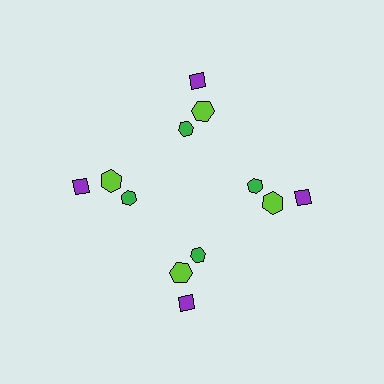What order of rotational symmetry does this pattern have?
This pattern has 4-fold rotational symmetry.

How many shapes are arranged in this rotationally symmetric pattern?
There are 12 shapes, arranged in 4 groups of 3.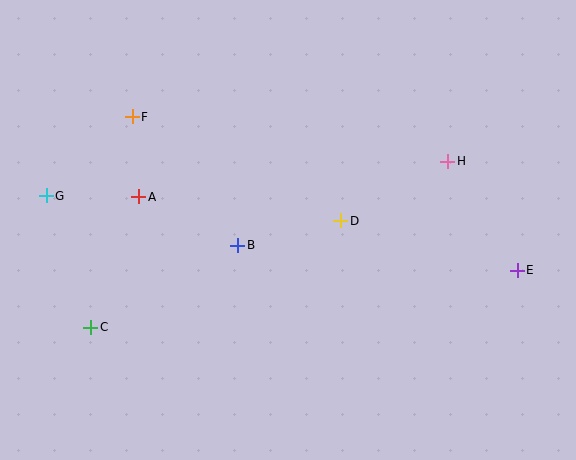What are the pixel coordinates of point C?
Point C is at (91, 328).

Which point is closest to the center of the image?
Point B at (238, 245) is closest to the center.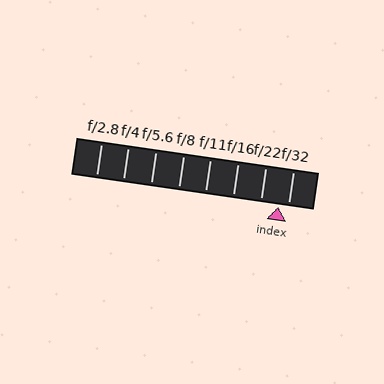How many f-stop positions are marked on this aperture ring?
There are 8 f-stop positions marked.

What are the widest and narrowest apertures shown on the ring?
The widest aperture shown is f/2.8 and the narrowest is f/32.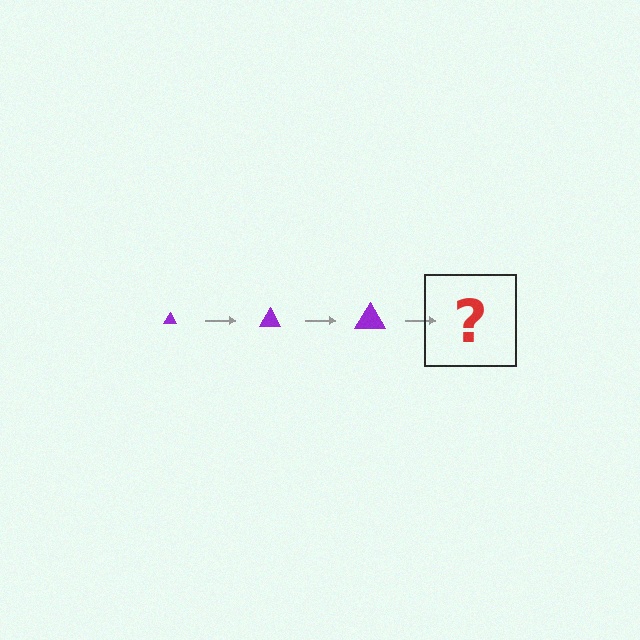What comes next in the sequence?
The next element should be a purple triangle, larger than the previous one.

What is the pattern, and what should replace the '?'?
The pattern is that the triangle gets progressively larger each step. The '?' should be a purple triangle, larger than the previous one.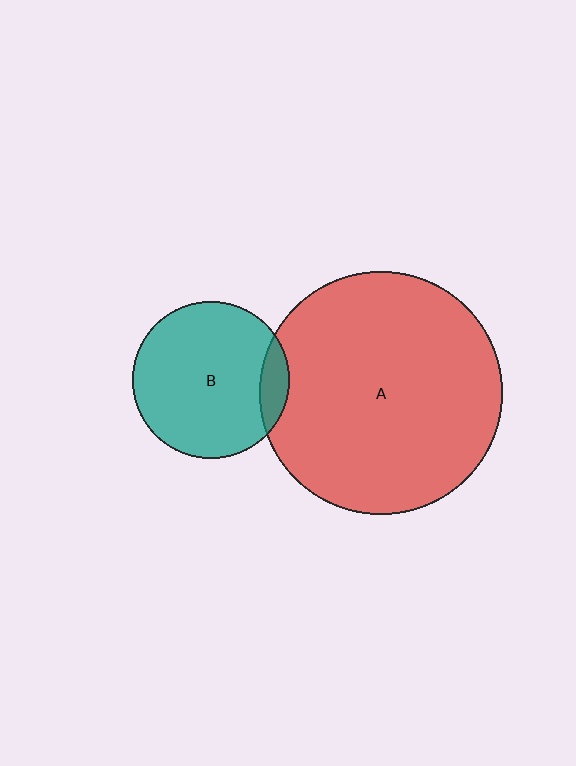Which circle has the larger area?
Circle A (red).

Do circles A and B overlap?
Yes.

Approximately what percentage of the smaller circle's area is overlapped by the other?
Approximately 10%.